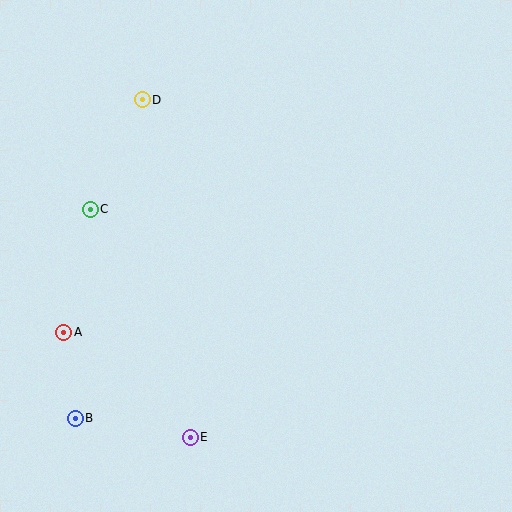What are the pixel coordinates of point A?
Point A is at (64, 332).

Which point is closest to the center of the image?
Point C at (90, 209) is closest to the center.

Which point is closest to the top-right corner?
Point D is closest to the top-right corner.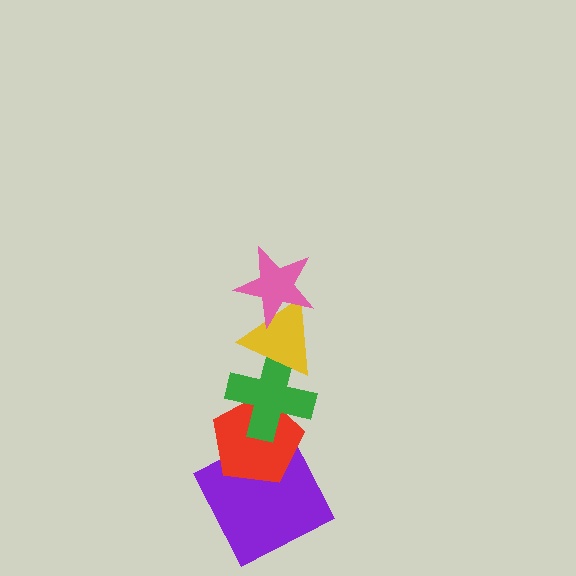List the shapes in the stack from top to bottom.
From top to bottom: the pink star, the yellow triangle, the green cross, the red pentagon, the purple square.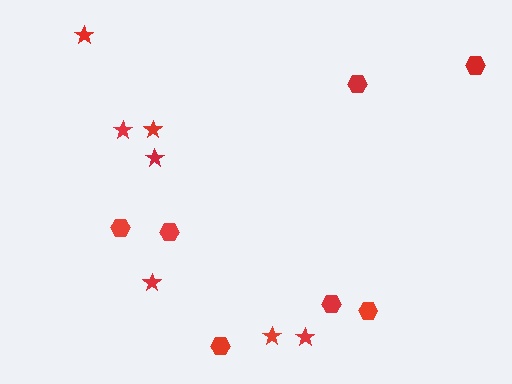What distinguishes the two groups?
There are 2 groups: one group of stars (7) and one group of hexagons (7).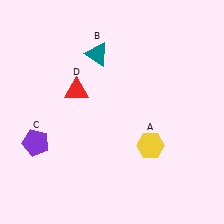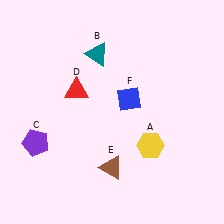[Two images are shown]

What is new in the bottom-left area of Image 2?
A brown triangle (E) was added in the bottom-left area of Image 2.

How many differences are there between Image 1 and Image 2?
There are 2 differences between the two images.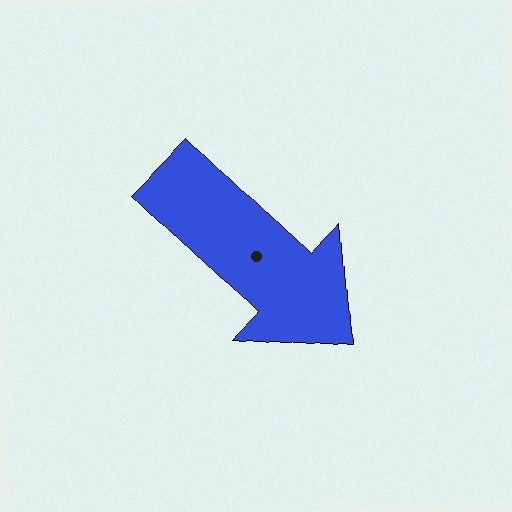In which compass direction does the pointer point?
Southeast.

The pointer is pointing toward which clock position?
Roughly 4 o'clock.